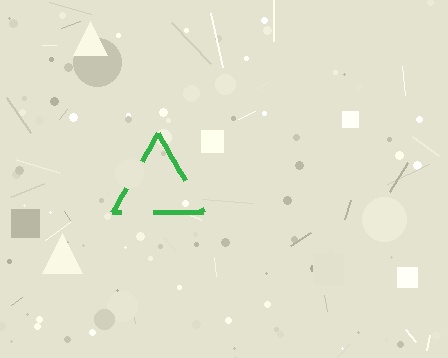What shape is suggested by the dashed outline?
The dashed outline suggests a triangle.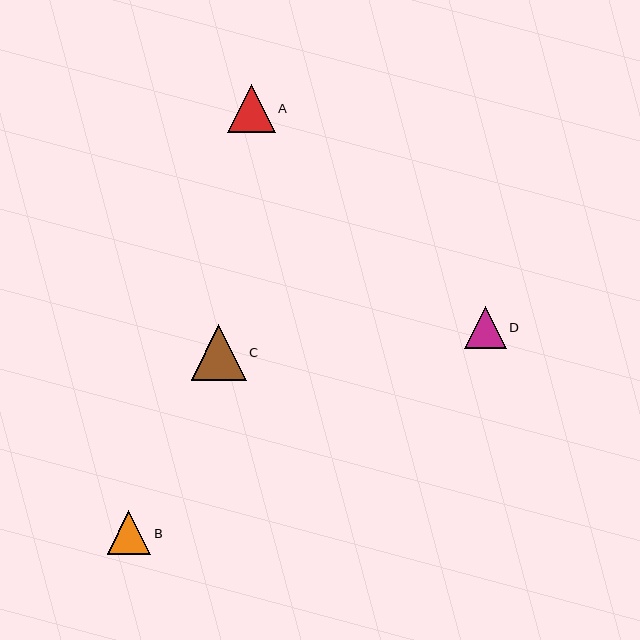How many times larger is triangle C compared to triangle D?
Triangle C is approximately 1.3 times the size of triangle D.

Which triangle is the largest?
Triangle C is the largest with a size of approximately 55 pixels.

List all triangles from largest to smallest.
From largest to smallest: C, A, B, D.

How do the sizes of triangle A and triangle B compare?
Triangle A and triangle B are approximately the same size.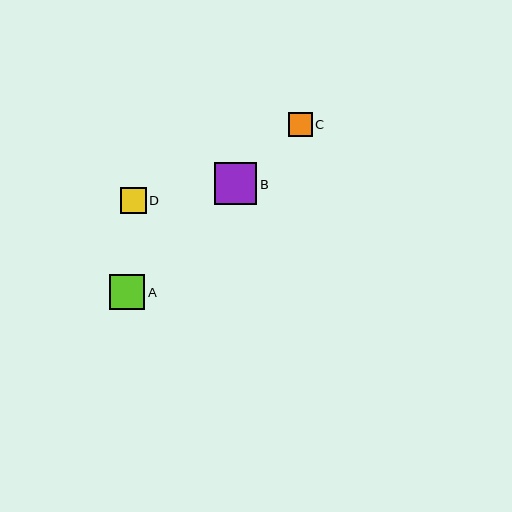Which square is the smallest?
Square C is the smallest with a size of approximately 24 pixels.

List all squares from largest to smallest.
From largest to smallest: B, A, D, C.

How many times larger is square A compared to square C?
Square A is approximately 1.5 times the size of square C.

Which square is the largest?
Square B is the largest with a size of approximately 42 pixels.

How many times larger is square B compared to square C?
Square B is approximately 1.7 times the size of square C.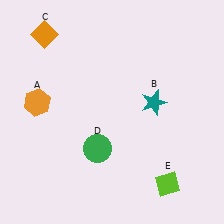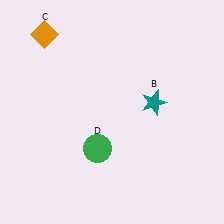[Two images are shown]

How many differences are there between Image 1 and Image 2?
There are 2 differences between the two images.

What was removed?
The lime diamond (E), the orange hexagon (A) were removed in Image 2.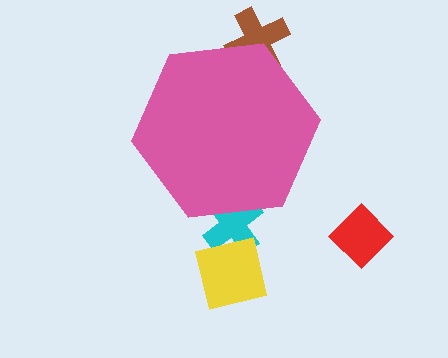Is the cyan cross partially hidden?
Yes, the cyan cross is partially hidden behind the pink hexagon.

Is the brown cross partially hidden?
Yes, the brown cross is partially hidden behind the pink hexagon.